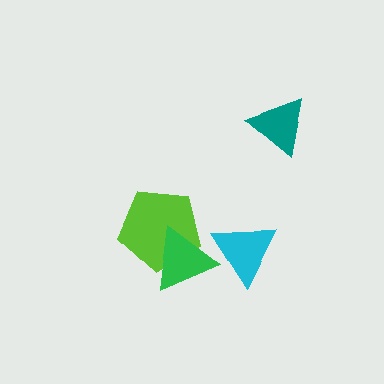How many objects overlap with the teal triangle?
0 objects overlap with the teal triangle.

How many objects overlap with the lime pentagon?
1 object overlaps with the lime pentagon.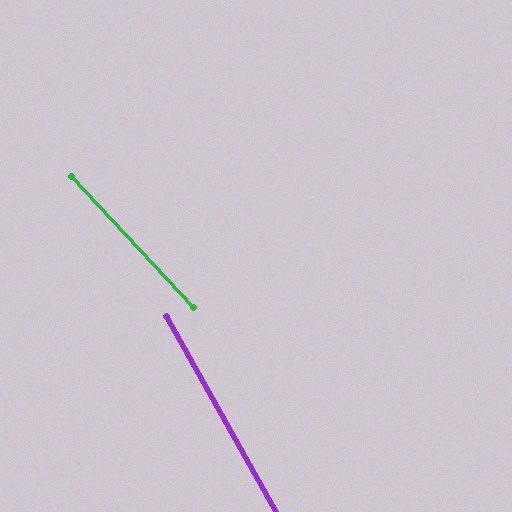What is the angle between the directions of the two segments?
Approximately 14 degrees.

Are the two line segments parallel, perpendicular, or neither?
Neither parallel nor perpendicular — they differ by about 14°.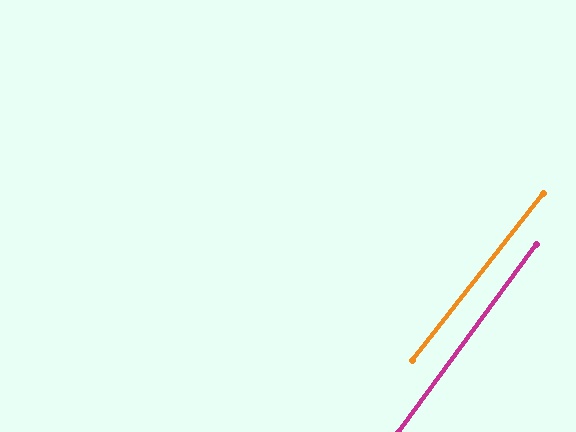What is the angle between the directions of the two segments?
Approximately 2 degrees.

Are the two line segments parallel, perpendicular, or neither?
Parallel — their directions differ by only 1.7°.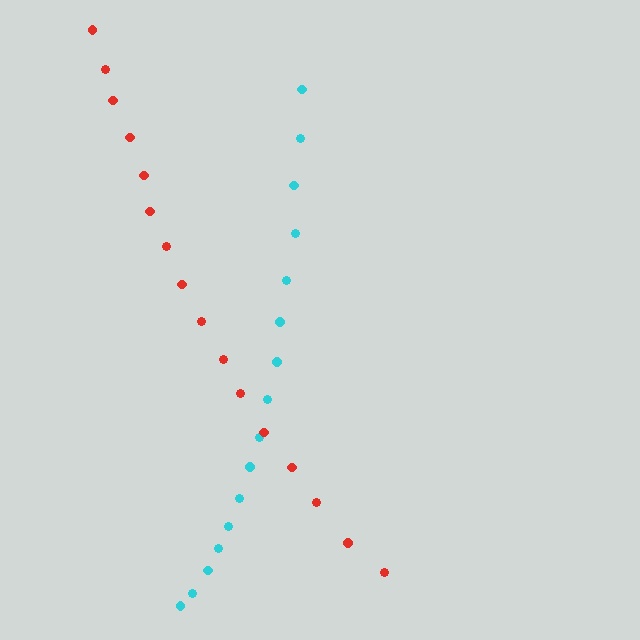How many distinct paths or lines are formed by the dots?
There are 2 distinct paths.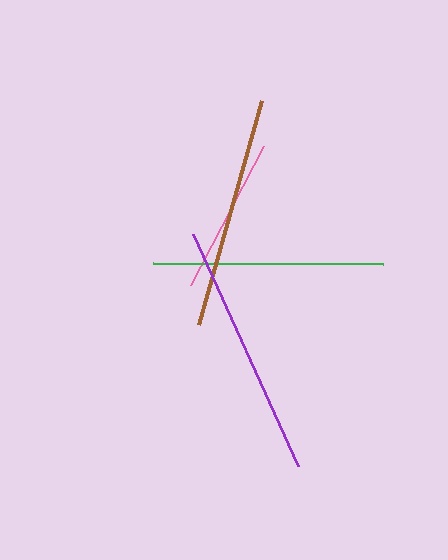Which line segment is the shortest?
The pink line is the shortest at approximately 157 pixels.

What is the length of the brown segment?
The brown segment is approximately 233 pixels long.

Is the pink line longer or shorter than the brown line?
The brown line is longer than the pink line.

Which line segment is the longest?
The purple line is the longest at approximately 255 pixels.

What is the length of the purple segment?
The purple segment is approximately 255 pixels long.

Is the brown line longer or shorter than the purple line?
The purple line is longer than the brown line.